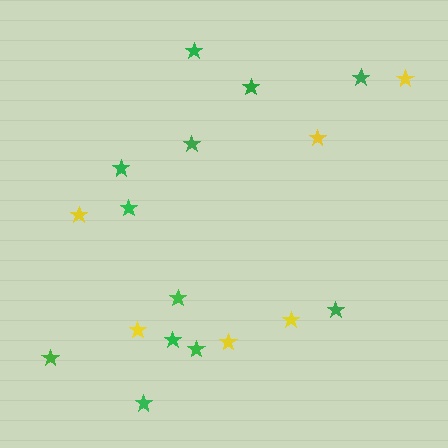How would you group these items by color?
There are 2 groups: one group of green stars (12) and one group of yellow stars (6).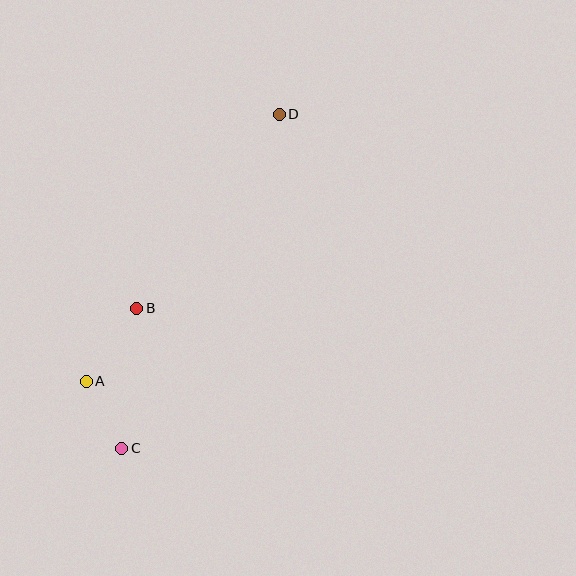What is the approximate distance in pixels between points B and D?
The distance between B and D is approximately 241 pixels.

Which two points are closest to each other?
Points A and C are closest to each other.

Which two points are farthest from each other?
Points C and D are farthest from each other.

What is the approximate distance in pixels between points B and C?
The distance between B and C is approximately 140 pixels.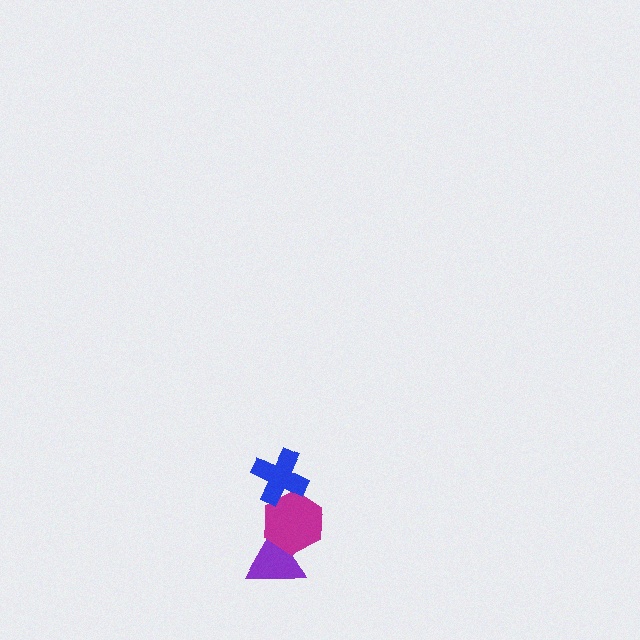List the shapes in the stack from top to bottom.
From top to bottom: the blue cross, the magenta hexagon, the purple triangle.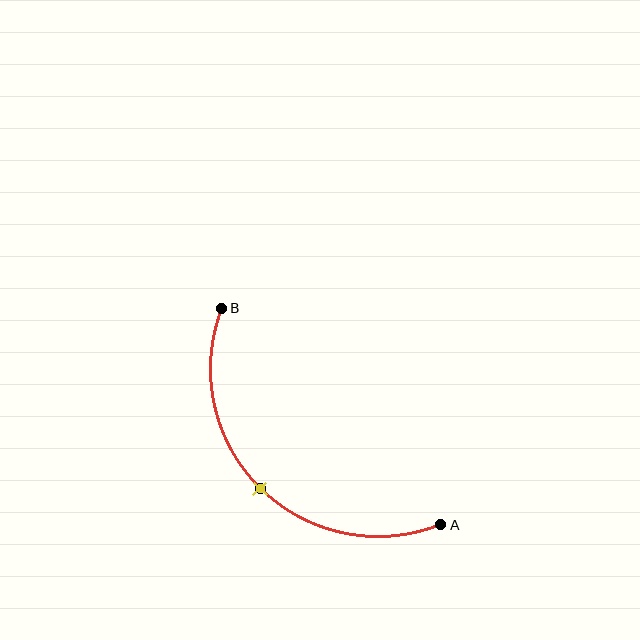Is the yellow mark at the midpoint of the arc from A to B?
Yes. The yellow mark lies on the arc at equal arc-length from both A and B — it is the arc midpoint.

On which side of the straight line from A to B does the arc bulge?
The arc bulges below and to the left of the straight line connecting A and B.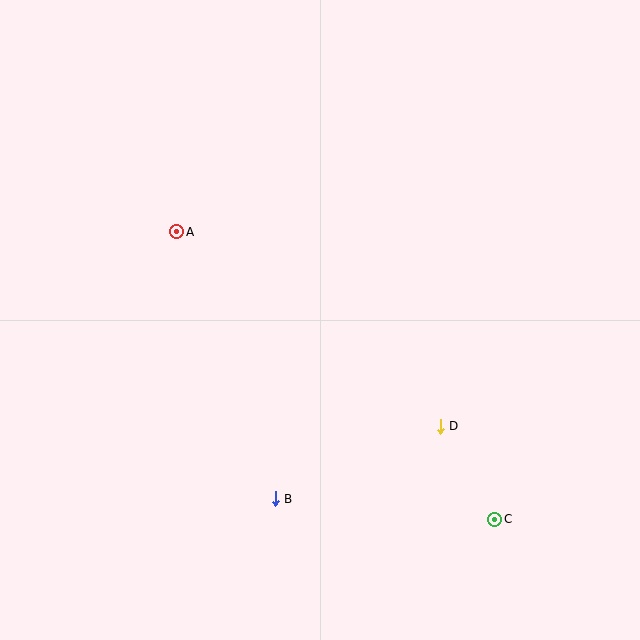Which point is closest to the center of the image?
Point D at (440, 426) is closest to the center.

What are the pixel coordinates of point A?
Point A is at (177, 232).